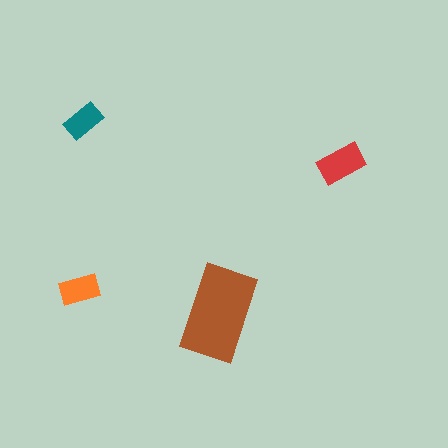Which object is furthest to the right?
The red rectangle is rightmost.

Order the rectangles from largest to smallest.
the brown one, the red one, the orange one, the teal one.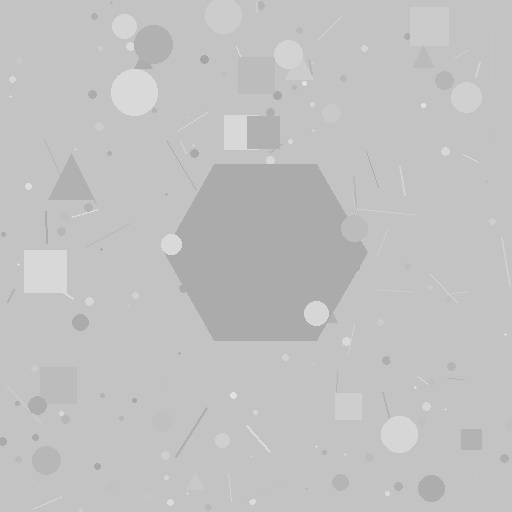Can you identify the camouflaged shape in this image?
The camouflaged shape is a hexagon.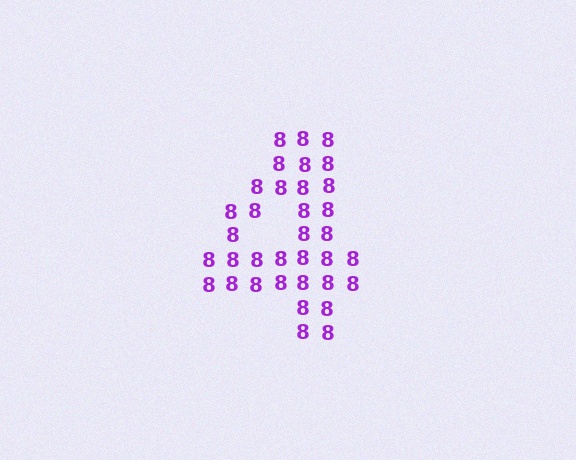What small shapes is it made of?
It is made of small digit 8's.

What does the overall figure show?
The overall figure shows the digit 4.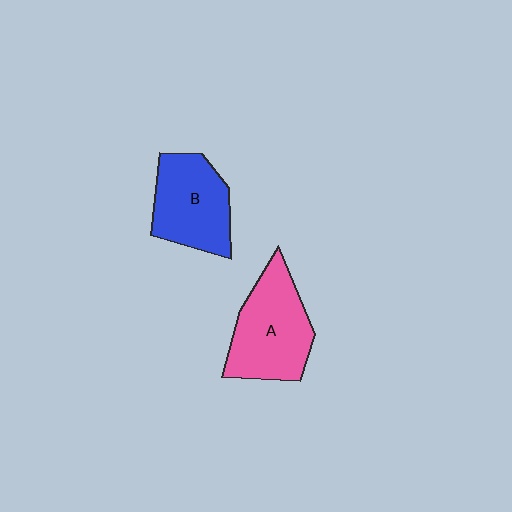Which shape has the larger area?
Shape A (pink).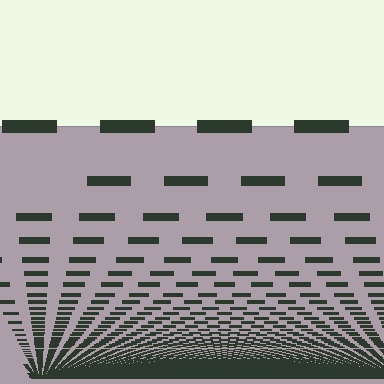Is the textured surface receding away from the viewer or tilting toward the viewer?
The surface appears to tilt toward the viewer. Texture elements get larger and sparser toward the top.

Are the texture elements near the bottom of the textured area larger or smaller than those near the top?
Smaller. The gradient is inverted — elements near the bottom are smaller and denser.